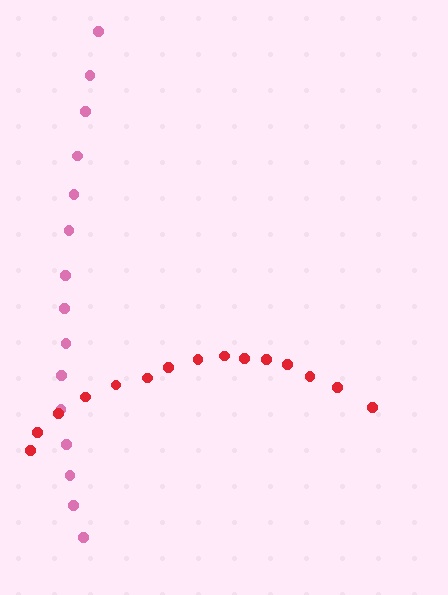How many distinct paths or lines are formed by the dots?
There are 2 distinct paths.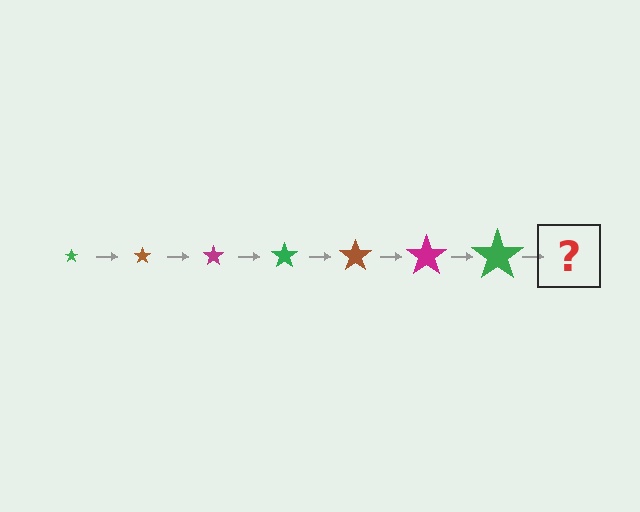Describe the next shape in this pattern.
It should be a brown star, larger than the previous one.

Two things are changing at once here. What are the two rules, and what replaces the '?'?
The two rules are that the star grows larger each step and the color cycles through green, brown, and magenta. The '?' should be a brown star, larger than the previous one.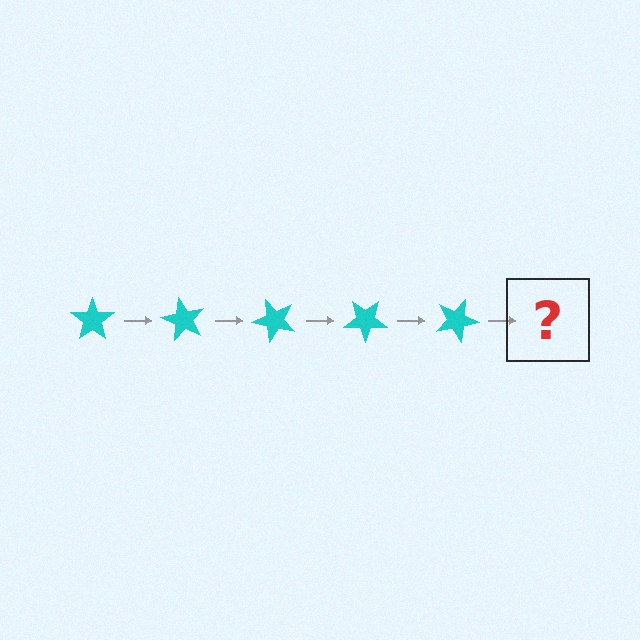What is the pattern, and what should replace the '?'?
The pattern is that the star rotates 60 degrees each step. The '?' should be a cyan star rotated 300 degrees.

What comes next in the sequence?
The next element should be a cyan star rotated 300 degrees.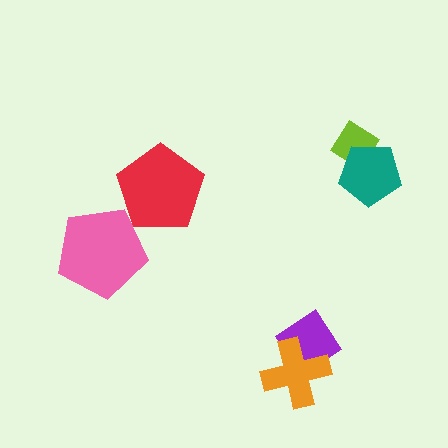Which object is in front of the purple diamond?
The orange cross is in front of the purple diamond.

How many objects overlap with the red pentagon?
0 objects overlap with the red pentagon.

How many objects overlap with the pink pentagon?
0 objects overlap with the pink pentagon.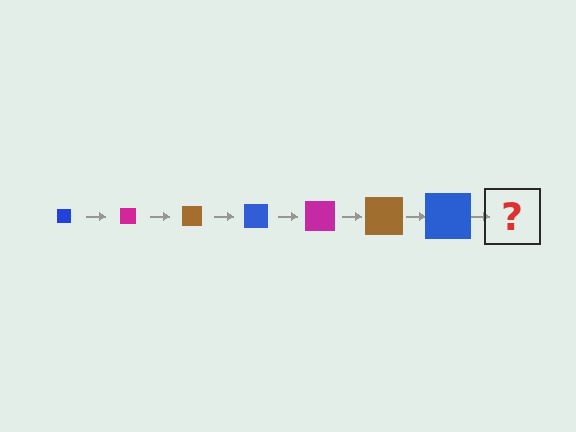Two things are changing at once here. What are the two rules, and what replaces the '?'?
The two rules are that the square grows larger each step and the color cycles through blue, magenta, and brown. The '?' should be a magenta square, larger than the previous one.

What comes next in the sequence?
The next element should be a magenta square, larger than the previous one.